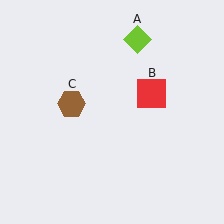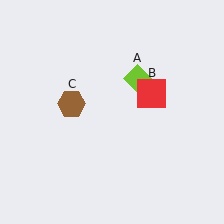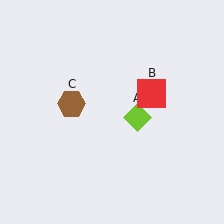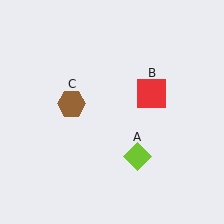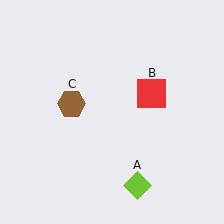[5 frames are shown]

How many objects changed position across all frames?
1 object changed position: lime diamond (object A).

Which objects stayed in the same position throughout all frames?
Red square (object B) and brown hexagon (object C) remained stationary.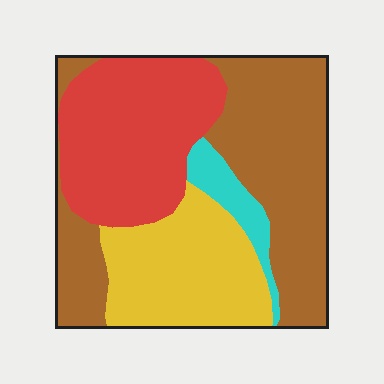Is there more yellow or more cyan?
Yellow.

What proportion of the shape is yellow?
Yellow takes up between a sixth and a third of the shape.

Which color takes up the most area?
Brown, at roughly 40%.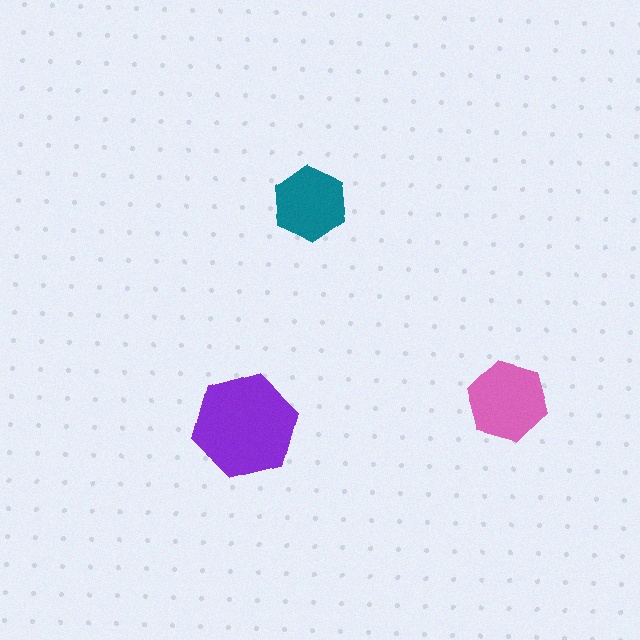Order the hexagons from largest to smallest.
the purple one, the pink one, the teal one.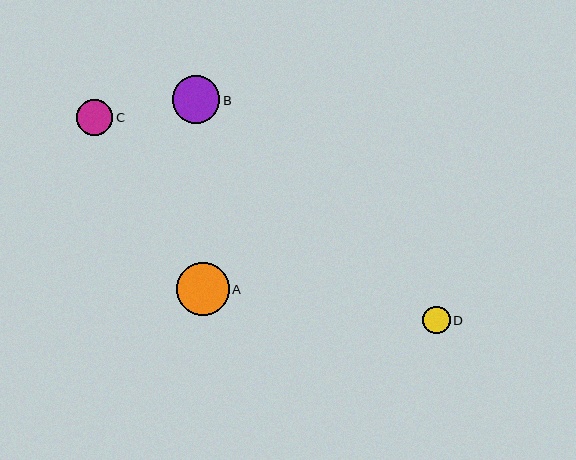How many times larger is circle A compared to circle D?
Circle A is approximately 1.9 times the size of circle D.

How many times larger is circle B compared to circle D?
Circle B is approximately 1.7 times the size of circle D.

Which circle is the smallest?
Circle D is the smallest with a size of approximately 28 pixels.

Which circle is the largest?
Circle A is the largest with a size of approximately 53 pixels.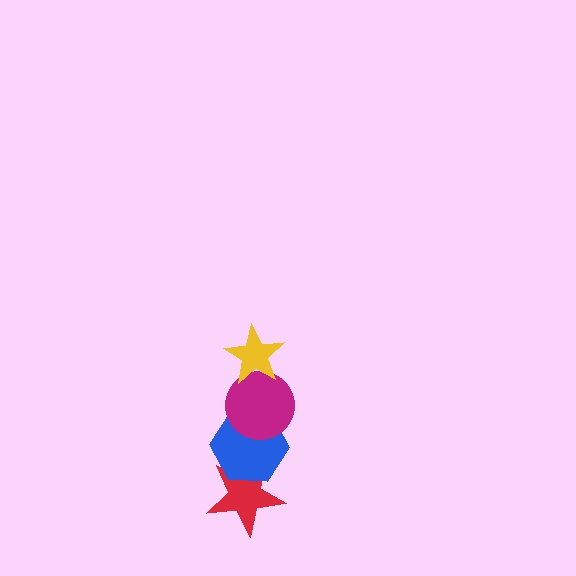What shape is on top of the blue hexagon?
The magenta circle is on top of the blue hexagon.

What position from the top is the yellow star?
The yellow star is 1st from the top.